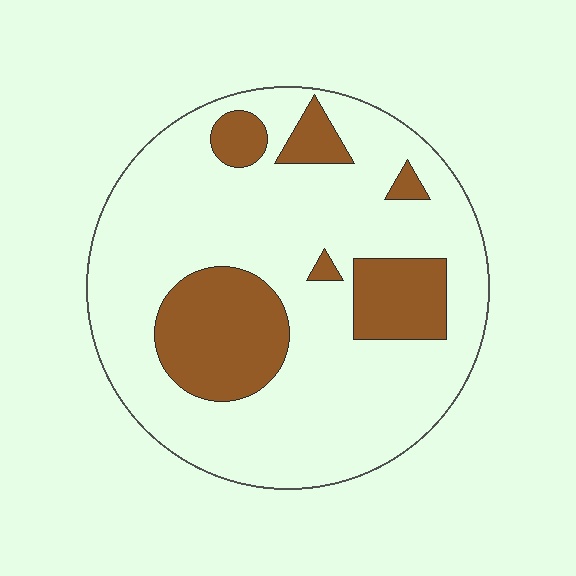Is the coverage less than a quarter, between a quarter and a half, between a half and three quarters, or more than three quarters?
Less than a quarter.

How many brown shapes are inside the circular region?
6.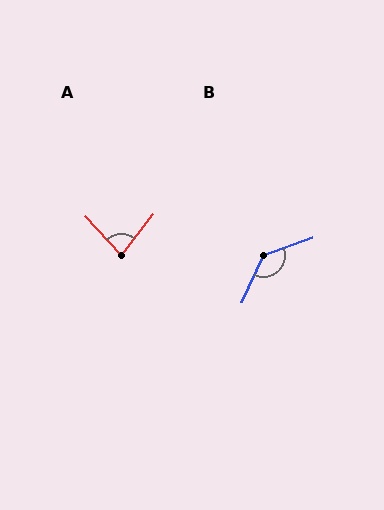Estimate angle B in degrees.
Approximately 134 degrees.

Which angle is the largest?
B, at approximately 134 degrees.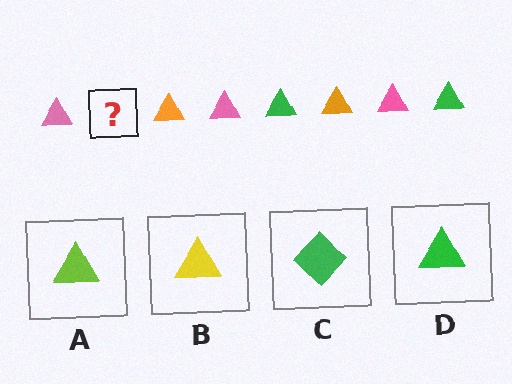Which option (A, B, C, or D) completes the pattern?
D.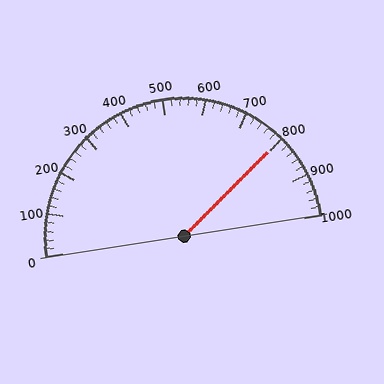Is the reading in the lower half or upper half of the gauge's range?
The reading is in the upper half of the range (0 to 1000).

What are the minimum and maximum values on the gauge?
The gauge ranges from 0 to 1000.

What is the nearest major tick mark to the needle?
The nearest major tick mark is 800.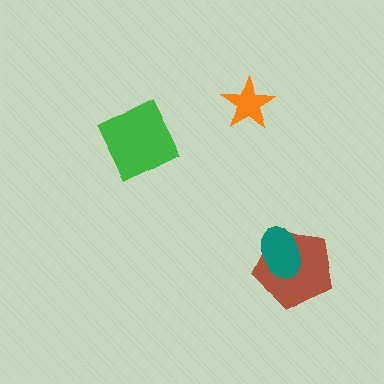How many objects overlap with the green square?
0 objects overlap with the green square.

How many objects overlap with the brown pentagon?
1 object overlaps with the brown pentagon.